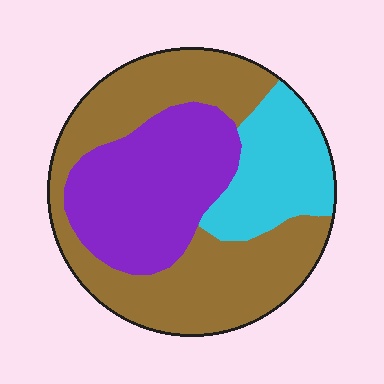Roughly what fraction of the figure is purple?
Purple takes up about one third (1/3) of the figure.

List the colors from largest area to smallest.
From largest to smallest: brown, purple, cyan.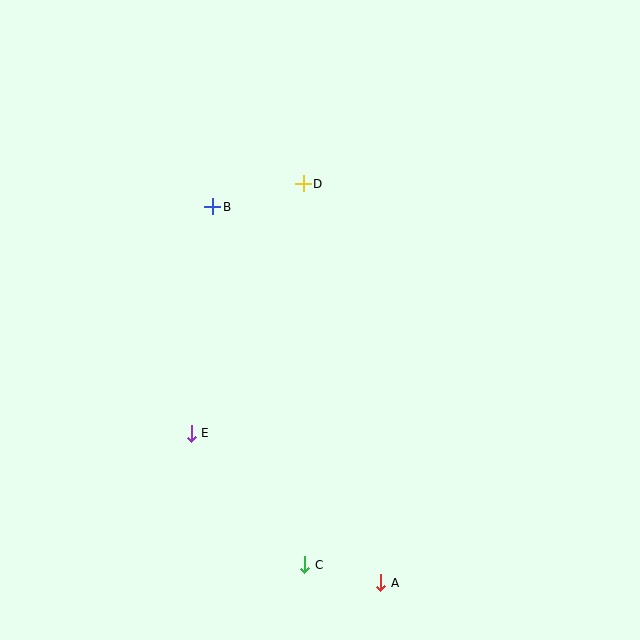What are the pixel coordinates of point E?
Point E is at (191, 433).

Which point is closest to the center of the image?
Point D at (303, 184) is closest to the center.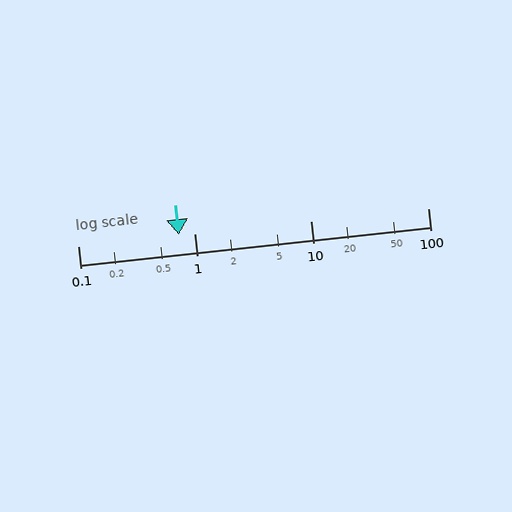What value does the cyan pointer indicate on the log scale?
The pointer indicates approximately 0.74.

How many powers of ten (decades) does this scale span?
The scale spans 3 decades, from 0.1 to 100.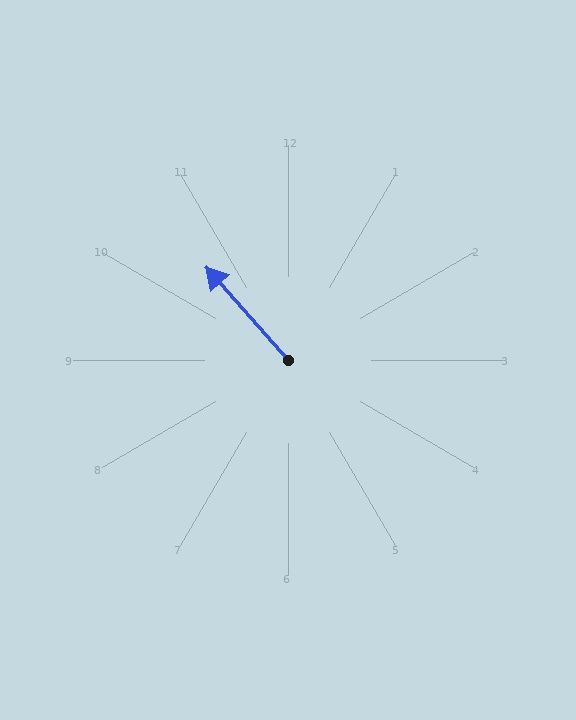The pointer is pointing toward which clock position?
Roughly 11 o'clock.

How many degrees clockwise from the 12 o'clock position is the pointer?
Approximately 319 degrees.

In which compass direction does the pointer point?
Northwest.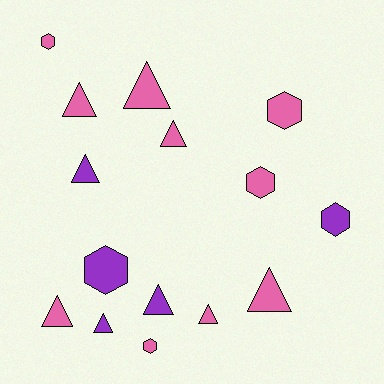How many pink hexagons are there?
There are 4 pink hexagons.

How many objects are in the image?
There are 15 objects.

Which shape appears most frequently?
Triangle, with 9 objects.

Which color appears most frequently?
Pink, with 10 objects.